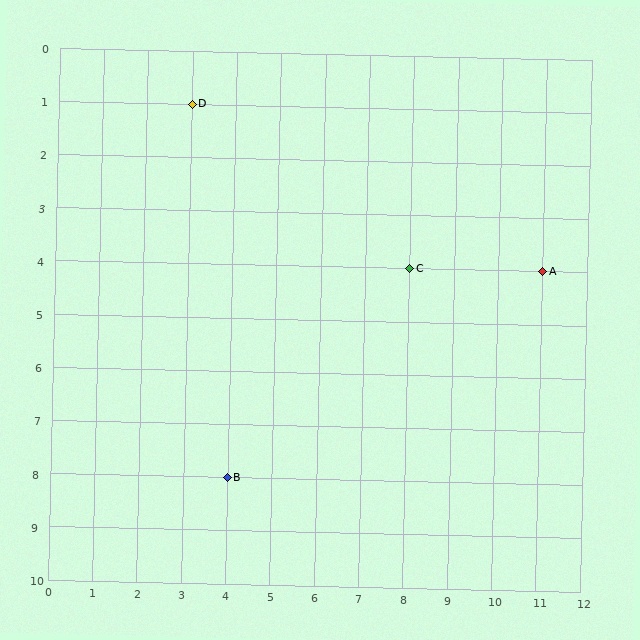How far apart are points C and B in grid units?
Points C and B are 4 columns and 4 rows apart (about 5.7 grid units diagonally).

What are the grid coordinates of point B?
Point B is at grid coordinates (4, 8).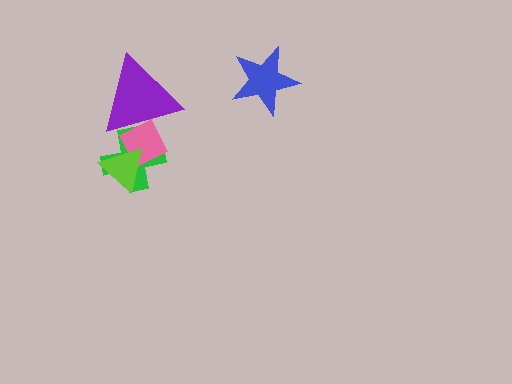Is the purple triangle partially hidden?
No, no other shape covers it.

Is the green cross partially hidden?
Yes, it is partially covered by another shape.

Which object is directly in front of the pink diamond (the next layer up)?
The purple triangle is directly in front of the pink diamond.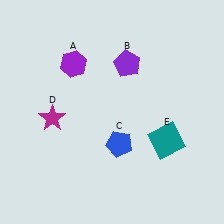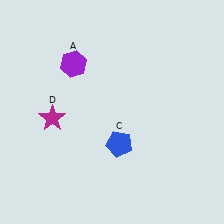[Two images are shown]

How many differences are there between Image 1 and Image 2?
There are 2 differences between the two images.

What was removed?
The teal square (E), the purple pentagon (B) were removed in Image 2.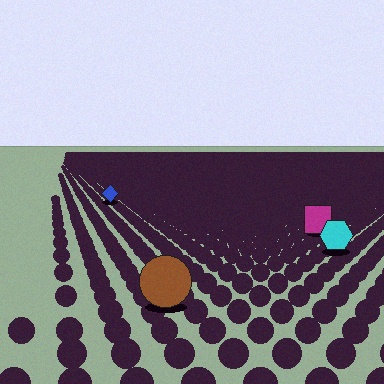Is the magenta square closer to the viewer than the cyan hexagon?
No. The cyan hexagon is closer — you can tell from the texture gradient: the ground texture is coarser near it.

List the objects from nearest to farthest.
From nearest to farthest: the brown circle, the cyan hexagon, the magenta square, the blue diamond.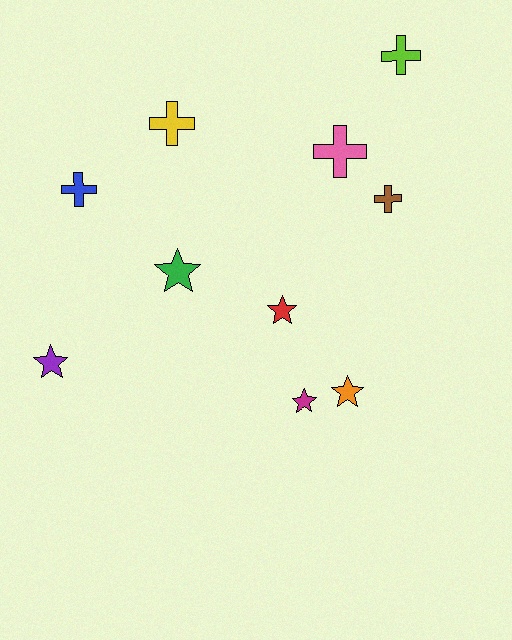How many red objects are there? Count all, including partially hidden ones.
There is 1 red object.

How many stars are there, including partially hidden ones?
There are 5 stars.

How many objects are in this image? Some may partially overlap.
There are 10 objects.